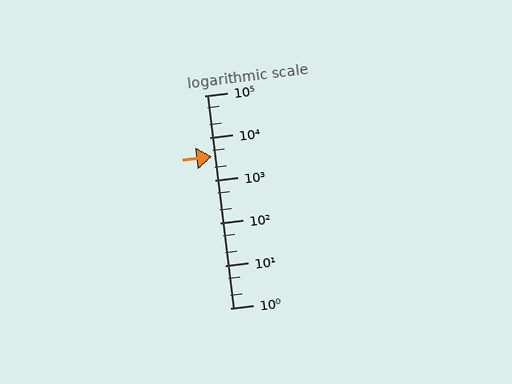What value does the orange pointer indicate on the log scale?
The pointer indicates approximately 3700.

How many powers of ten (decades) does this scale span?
The scale spans 5 decades, from 1 to 100000.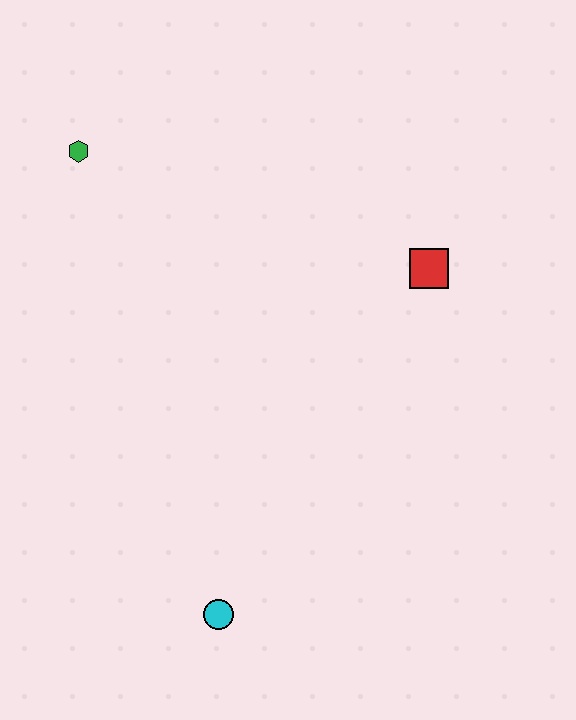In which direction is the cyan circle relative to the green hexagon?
The cyan circle is below the green hexagon.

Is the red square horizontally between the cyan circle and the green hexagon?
No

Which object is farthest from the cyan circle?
The green hexagon is farthest from the cyan circle.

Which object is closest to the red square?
The green hexagon is closest to the red square.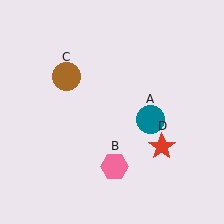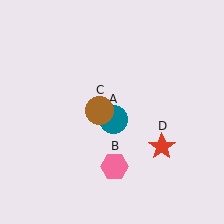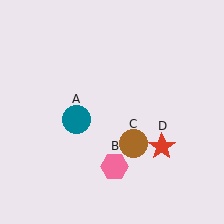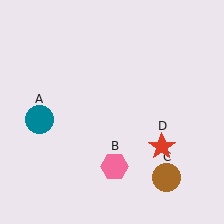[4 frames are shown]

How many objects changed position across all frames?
2 objects changed position: teal circle (object A), brown circle (object C).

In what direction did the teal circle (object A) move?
The teal circle (object A) moved left.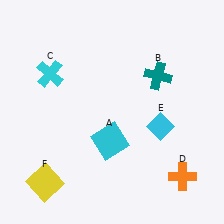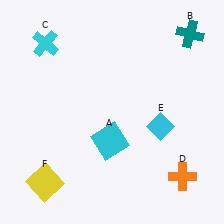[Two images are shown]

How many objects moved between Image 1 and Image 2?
2 objects moved between the two images.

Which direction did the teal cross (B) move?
The teal cross (B) moved up.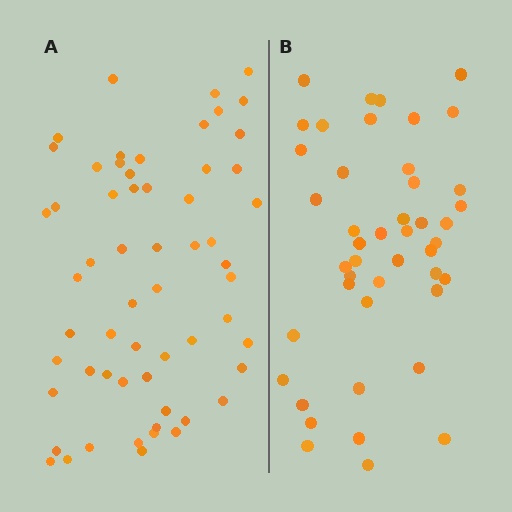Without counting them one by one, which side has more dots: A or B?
Region A (the left region) has more dots.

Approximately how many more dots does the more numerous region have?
Region A has approximately 15 more dots than region B.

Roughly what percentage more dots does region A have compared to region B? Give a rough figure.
About 30% more.